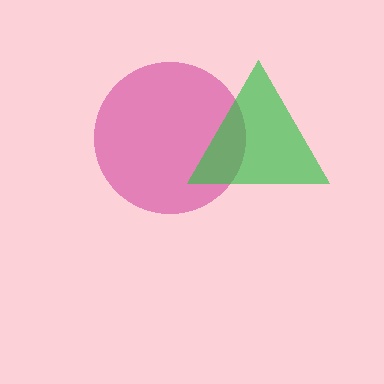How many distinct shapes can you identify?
There are 2 distinct shapes: a magenta circle, a green triangle.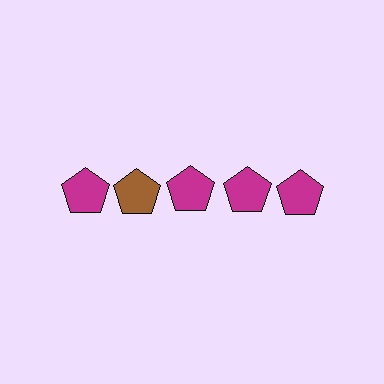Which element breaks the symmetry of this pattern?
The brown pentagon in the top row, second from left column breaks the symmetry. All other shapes are magenta pentagons.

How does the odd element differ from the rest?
It has a different color: brown instead of magenta.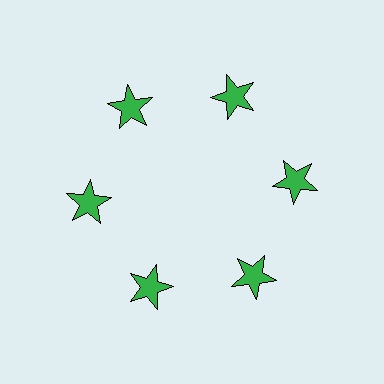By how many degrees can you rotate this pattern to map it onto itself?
The pattern maps onto itself every 60 degrees of rotation.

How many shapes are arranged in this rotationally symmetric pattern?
There are 6 shapes, arranged in 6 groups of 1.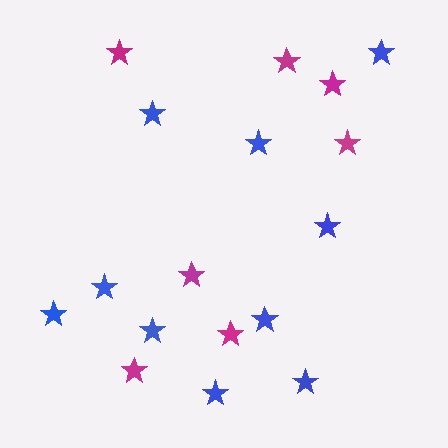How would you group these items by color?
There are 2 groups: one group of blue stars (10) and one group of magenta stars (7).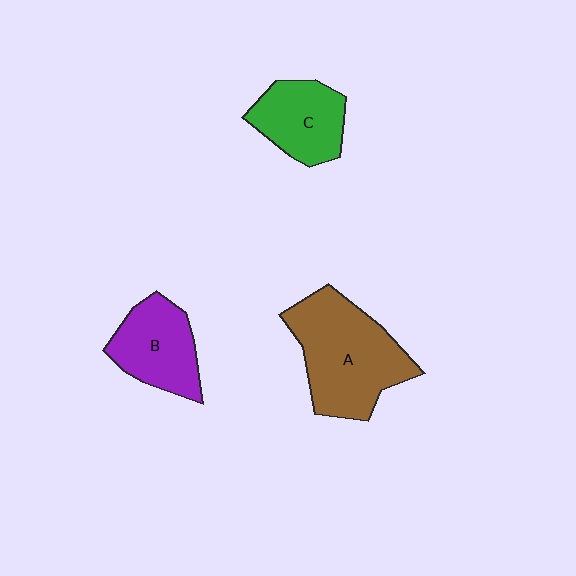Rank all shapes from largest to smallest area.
From largest to smallest: A (brown), B (purple), C (green).